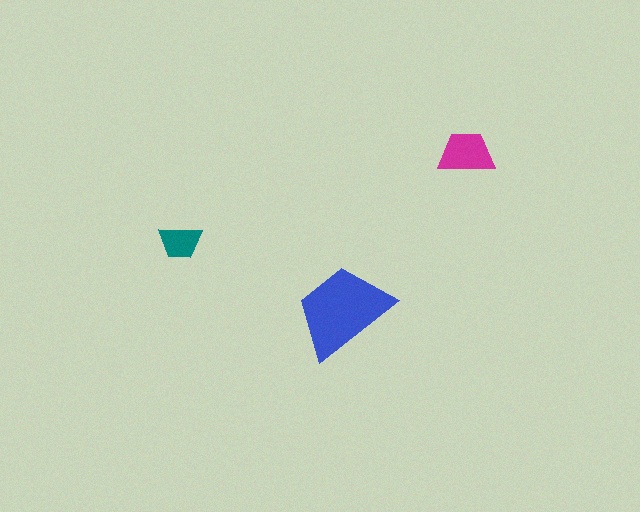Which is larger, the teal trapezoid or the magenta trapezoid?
The magenta one.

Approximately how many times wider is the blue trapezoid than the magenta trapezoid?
About 2 times wider.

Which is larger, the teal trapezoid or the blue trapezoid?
The blue one.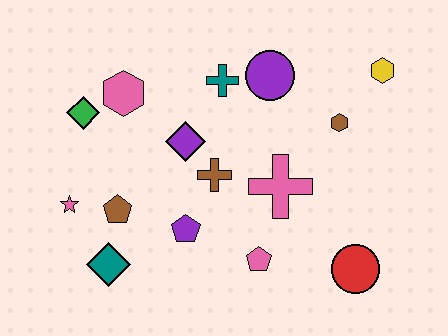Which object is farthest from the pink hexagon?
The red circle is farthest from the pink hexagon.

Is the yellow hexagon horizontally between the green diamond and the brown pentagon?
No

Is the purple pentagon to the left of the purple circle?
Yes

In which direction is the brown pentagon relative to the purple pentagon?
The brown pentagon is to the left of the purple pentagon.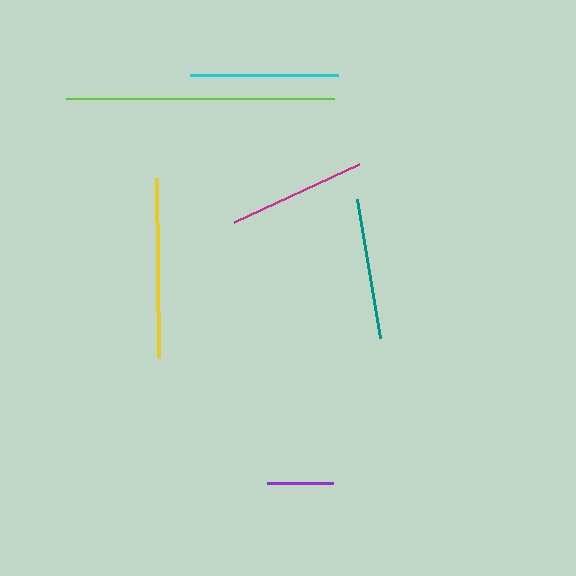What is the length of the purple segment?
The purple segment is approximately 66 pixels long.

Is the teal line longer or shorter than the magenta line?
The teal line is longer than the magenta line.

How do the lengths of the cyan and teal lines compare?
The cyan and teal lines are approximately the same length.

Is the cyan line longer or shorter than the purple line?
The cyan line is longer than the purple line.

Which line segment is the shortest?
The purple line is the shortest at approximately 66 pixels.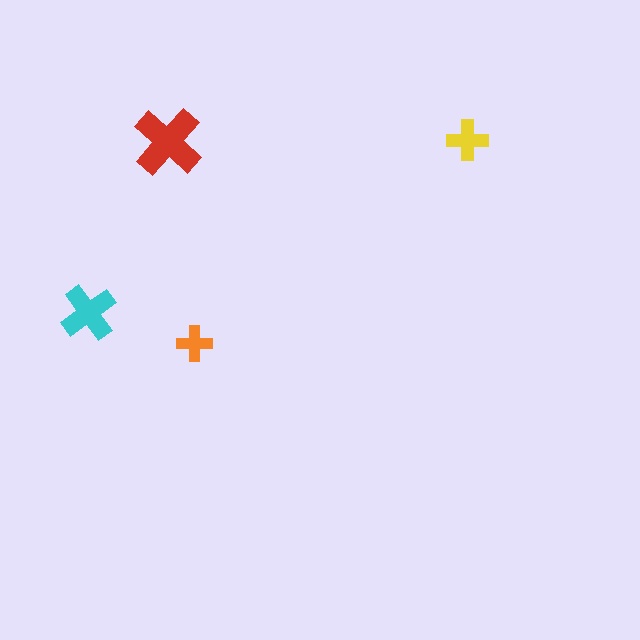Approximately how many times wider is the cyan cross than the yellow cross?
About 1.5 times wider.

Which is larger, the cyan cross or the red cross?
The red one.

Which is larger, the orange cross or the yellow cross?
The yellow one.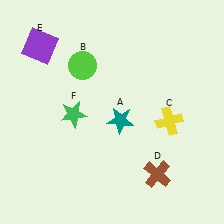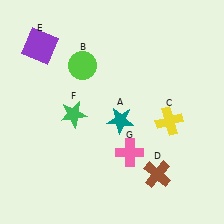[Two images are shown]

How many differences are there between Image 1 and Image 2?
There is 1 difference between the two images.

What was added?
A pink cross (G) was added in Image 2.